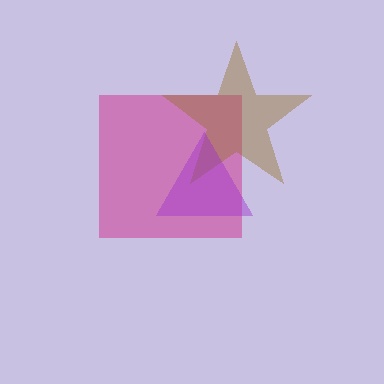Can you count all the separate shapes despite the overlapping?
Yes, there are 3 separate shapes.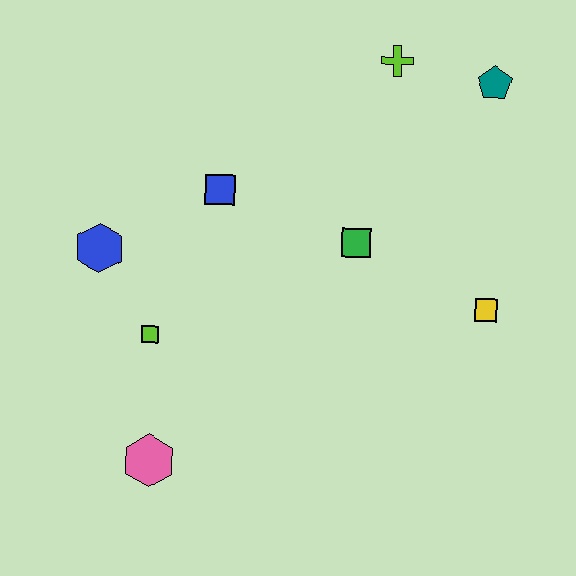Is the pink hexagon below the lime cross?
Yes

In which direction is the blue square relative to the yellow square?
The blue square is to the left of the yellow square.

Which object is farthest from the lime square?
The teal pentagon is farthest from the lime square.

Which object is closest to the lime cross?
The teal pentagon is closest to the lime cross.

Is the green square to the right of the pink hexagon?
Yes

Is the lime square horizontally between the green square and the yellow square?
No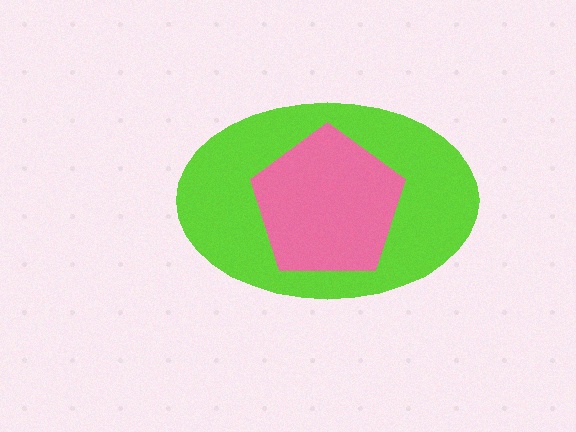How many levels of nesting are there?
2.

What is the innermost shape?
The pink pentagon.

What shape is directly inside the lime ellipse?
The pink pentagon.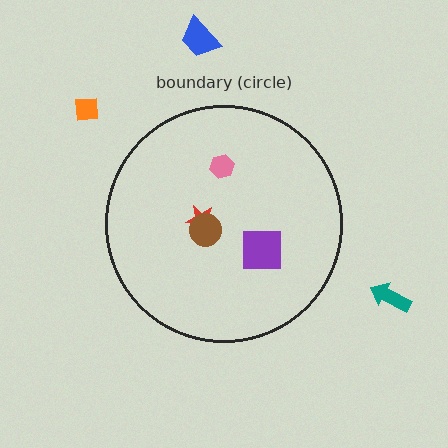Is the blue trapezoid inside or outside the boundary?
Outside.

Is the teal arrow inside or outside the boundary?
Outside.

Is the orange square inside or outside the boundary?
Outside.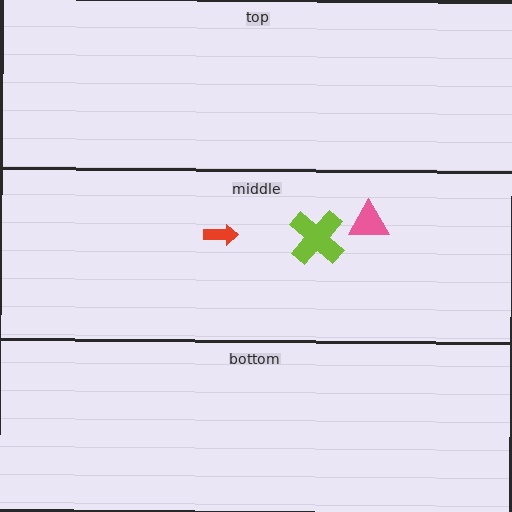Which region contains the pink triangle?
The middle region.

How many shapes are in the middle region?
3.